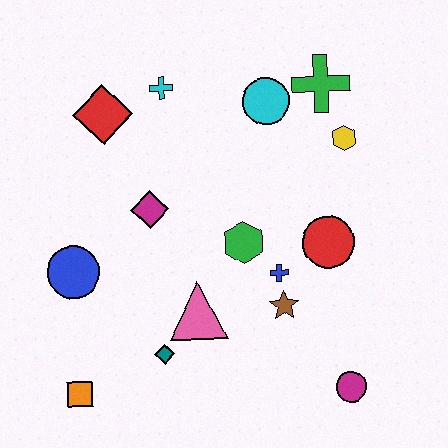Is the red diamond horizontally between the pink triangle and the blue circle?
Yes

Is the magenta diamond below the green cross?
Yes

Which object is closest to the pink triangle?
The teal diamond is closest to the pink triangle.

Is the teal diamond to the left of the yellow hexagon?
Yes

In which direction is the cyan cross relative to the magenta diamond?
The cyan cross is above the magenta diamond.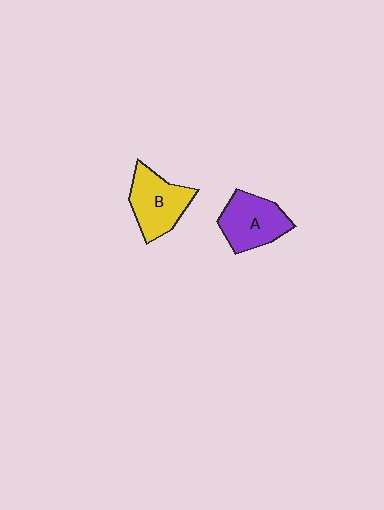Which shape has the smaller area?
Shape A (purple).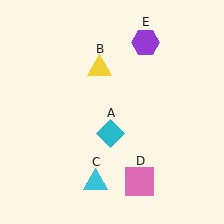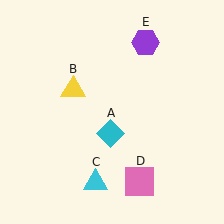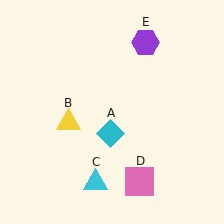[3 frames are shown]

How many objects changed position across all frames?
1 object changed position: yellow triangle (object B).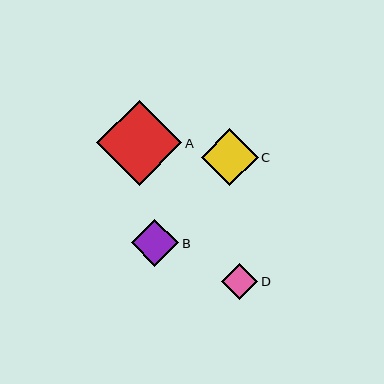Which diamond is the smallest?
Diamond D is the smallest with a size of approximately 36 pixels.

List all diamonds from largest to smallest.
From largest to smallest: A, C, B, D.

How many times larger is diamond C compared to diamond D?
Diamond C is approximately 1.6 times the size of diamond D.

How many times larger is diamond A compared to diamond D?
Diamond A is approximately 2.4 times the size of diamond D.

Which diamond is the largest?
Diamond A is the largest with a size of approximately 85 pixels.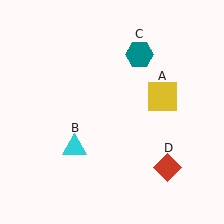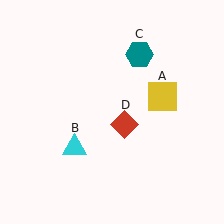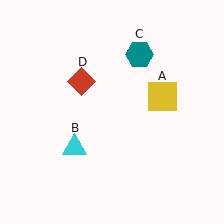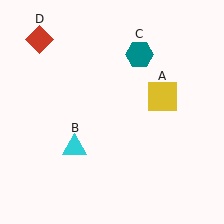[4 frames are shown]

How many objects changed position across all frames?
1 object changed position: red diamond (object D).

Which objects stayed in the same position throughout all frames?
Yellow square (object A) and cyan triangle (object B) and teal hexagon (object C) remained stationary.